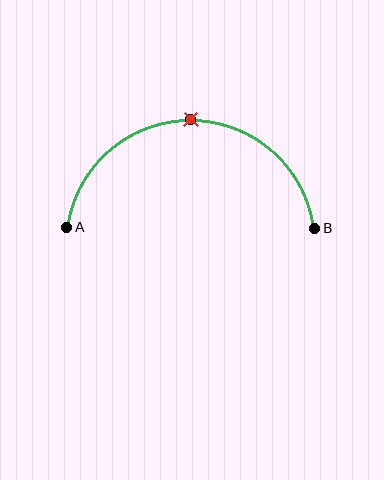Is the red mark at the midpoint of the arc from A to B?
Yes. The red mark lies on the arc at equal arc-length from both A and B — it is the arc midpoint.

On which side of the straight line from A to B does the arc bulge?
The arc bulges above the straight line connecting A and B.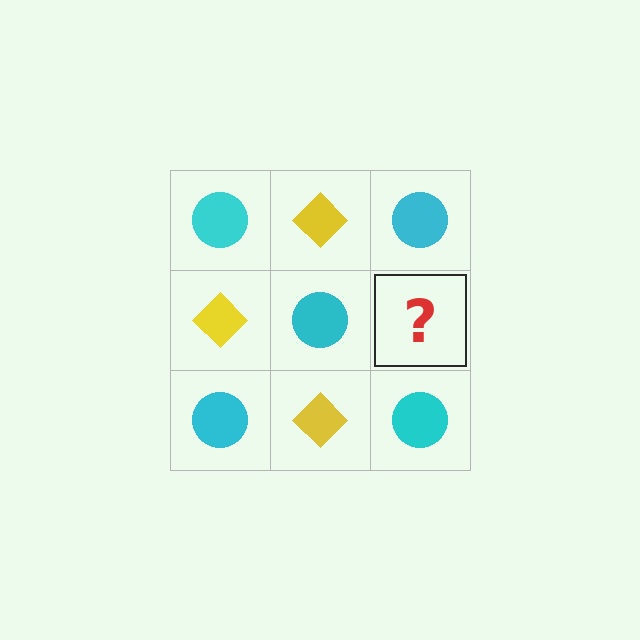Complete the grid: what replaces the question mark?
The question mark should be replaced with a yellow diamond.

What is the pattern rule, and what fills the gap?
The rule is that it alternates cyan circle and yellow diamond in a checkerboard pattern. The gap should be filled with a yellow diamond.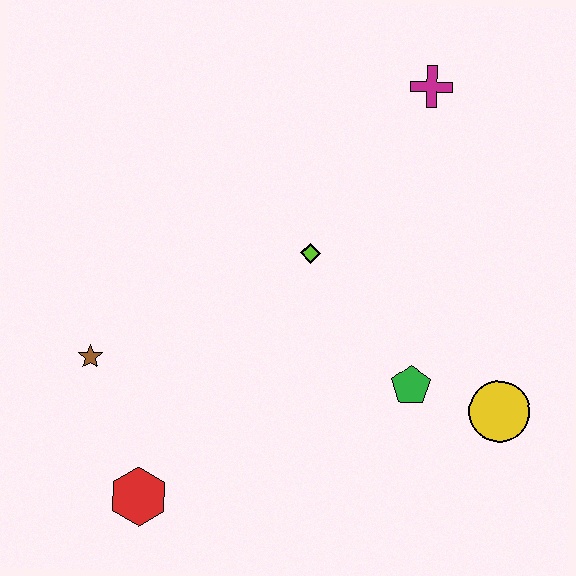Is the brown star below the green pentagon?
No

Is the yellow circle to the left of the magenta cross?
No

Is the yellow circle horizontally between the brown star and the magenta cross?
No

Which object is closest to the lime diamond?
The green pentagon is closest to the lime diamond.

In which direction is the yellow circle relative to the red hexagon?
The yellow circle is to the right of the red hexagon.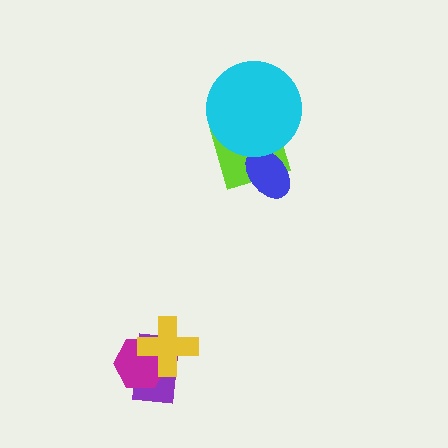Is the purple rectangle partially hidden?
Yes, it is partially covered by another shape.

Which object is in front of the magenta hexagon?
The yellow cross is in front of the magenta hexagon.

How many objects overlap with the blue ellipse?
2 objects overlap with the blue ellipse.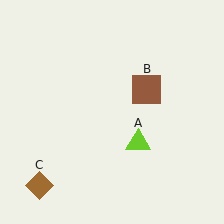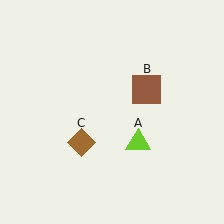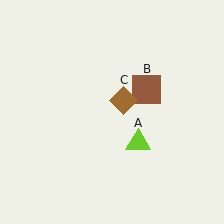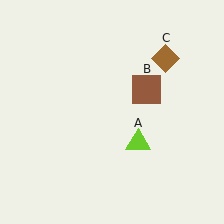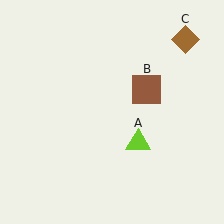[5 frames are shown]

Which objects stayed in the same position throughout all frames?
Lime triangle (object A) and brown square (object B) remained stationary.